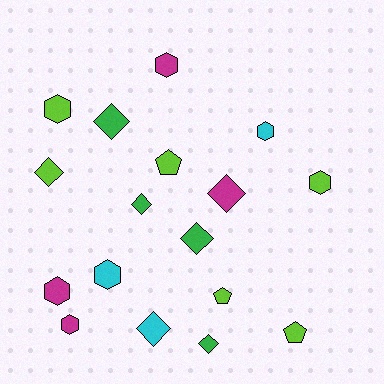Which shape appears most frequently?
Diamond, with 7 objects.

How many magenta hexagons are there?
There are 3 magenta hexagons.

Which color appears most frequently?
Lime, with 6 objects.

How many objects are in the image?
There are 17 objects.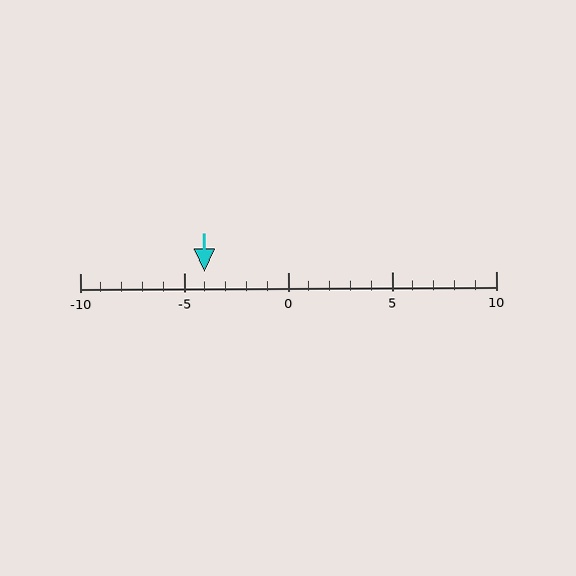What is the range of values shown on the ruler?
The ruler shows values from -10 to 10.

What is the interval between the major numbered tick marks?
The major tick marks are spaced 5 units apart.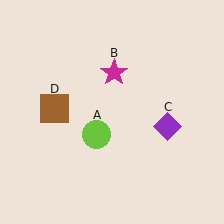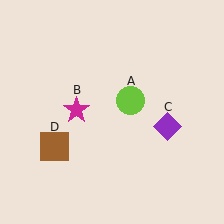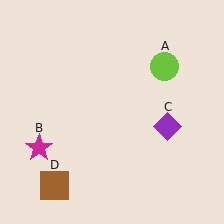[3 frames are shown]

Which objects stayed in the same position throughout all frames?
Purple diamond (object C) remained stationary.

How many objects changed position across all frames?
3 objects changed position: lime circle (object A), magenta star (object B), brown square (object D).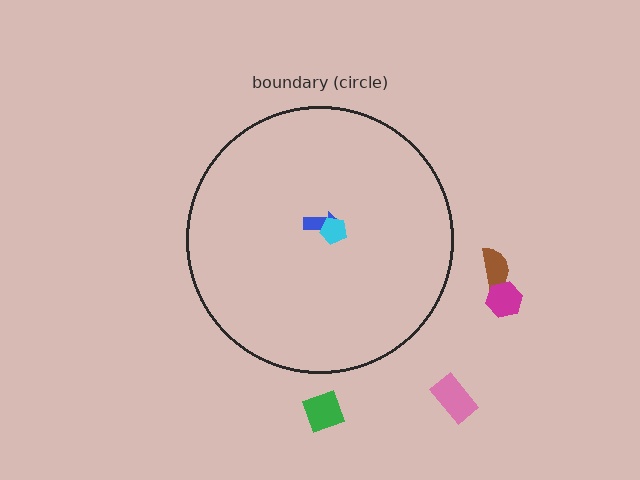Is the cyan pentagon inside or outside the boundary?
Inside.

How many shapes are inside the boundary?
2 inside, 4 outside.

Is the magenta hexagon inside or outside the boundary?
Outside.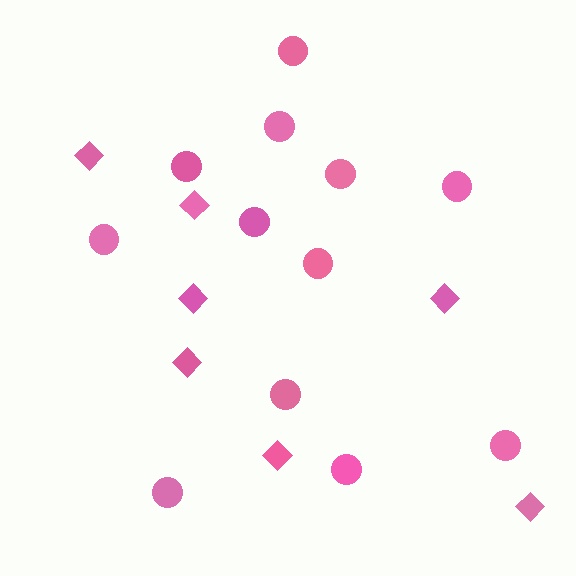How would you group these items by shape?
There are 2 groups: one group of circles (12) and one group of diamonds (7).